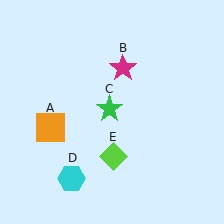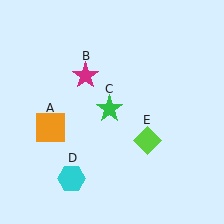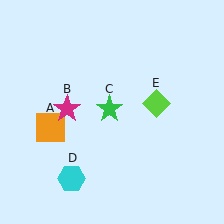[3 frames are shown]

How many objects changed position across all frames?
2 objects changed position: magenta star (object B), lime diamond (object E).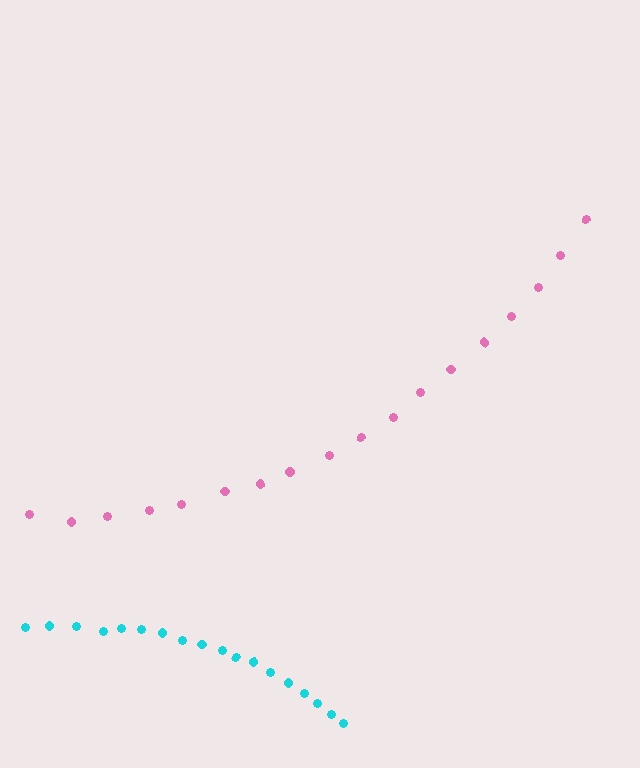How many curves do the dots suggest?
There are 2 distinct paths.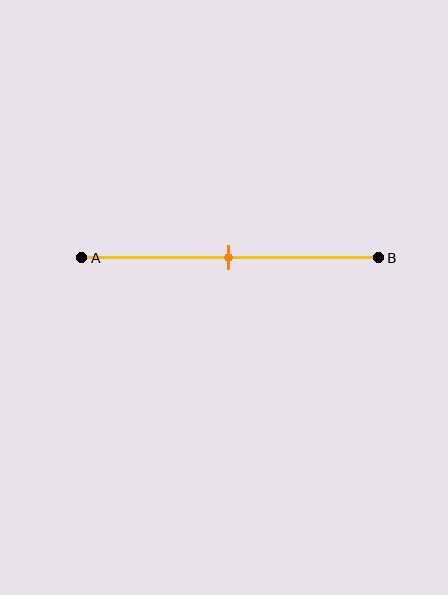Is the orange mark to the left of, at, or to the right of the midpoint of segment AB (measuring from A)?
The orange mark is approximately at the midpoint of segment AB.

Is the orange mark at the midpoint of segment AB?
Yes, the mark is approximately at the midpoint.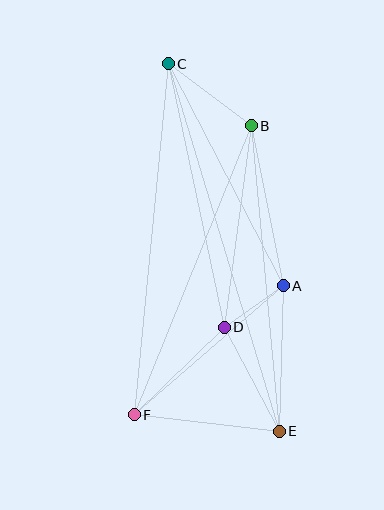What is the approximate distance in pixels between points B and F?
The distance between B and F is approximately 312 pixels.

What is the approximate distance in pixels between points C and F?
The distance between C and F is approximately 353 pixels.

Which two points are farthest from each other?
Points C and E are farthest from each other.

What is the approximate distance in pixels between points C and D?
The distance between C and D is approximately 270 pixels.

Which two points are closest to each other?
Points A and D are closest to each other.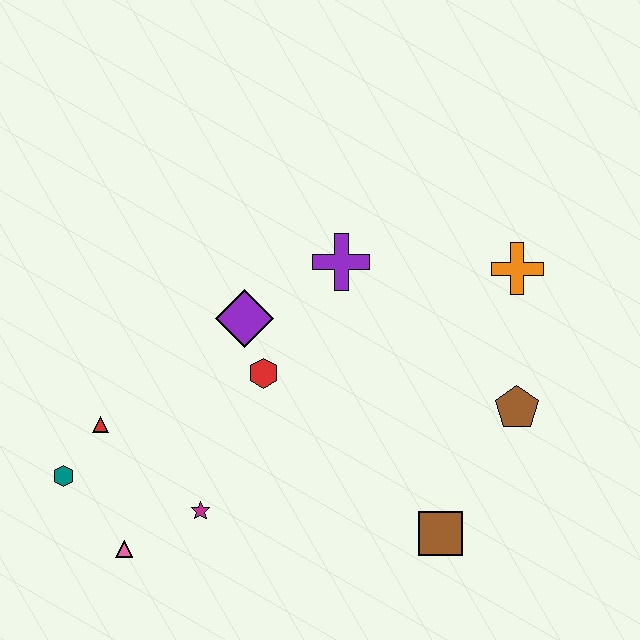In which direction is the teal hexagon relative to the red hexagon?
The teal hexagon is to the left of the red hexagon.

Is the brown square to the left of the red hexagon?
No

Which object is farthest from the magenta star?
The orange cross is farthest from the magenta star.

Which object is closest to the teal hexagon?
The red triangle is closest to the teal hexagon.